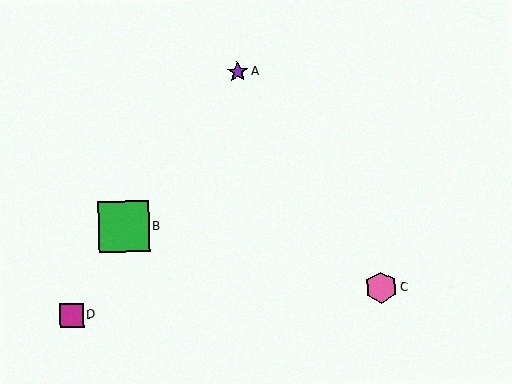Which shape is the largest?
The green square (labeled B) is the largest.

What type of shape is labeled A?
Shape A is a purple star.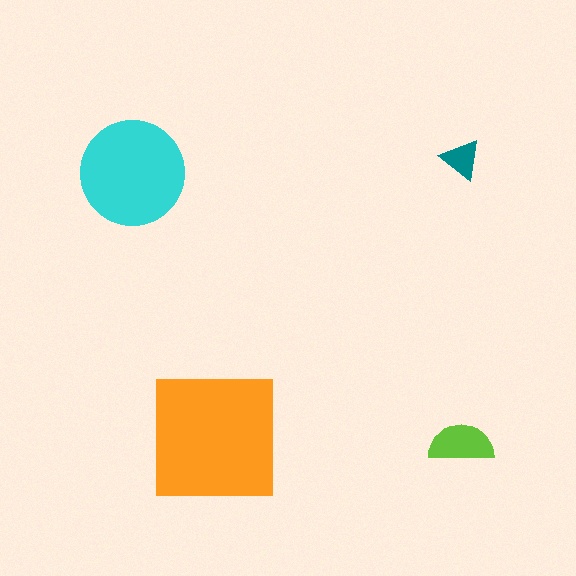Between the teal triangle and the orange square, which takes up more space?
The orange square.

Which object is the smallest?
The teal triangle.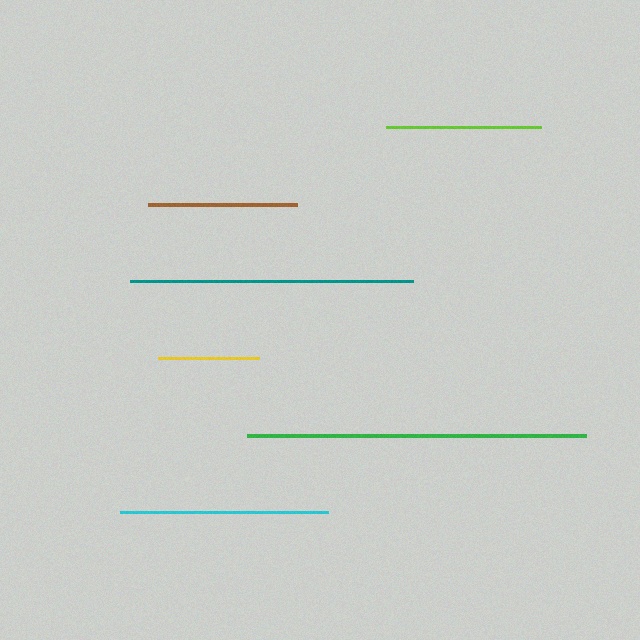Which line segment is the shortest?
The yellow line is the shortest at approximately 101 pixels.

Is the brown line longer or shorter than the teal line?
The teal line is longer than the brown line.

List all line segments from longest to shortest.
From longest to shortest: green, teal, cyan, lime, brown, yellow.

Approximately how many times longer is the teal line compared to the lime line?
The teal line is approximately 1.8 times the length of the lime line.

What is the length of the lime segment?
The lime segment is approximately 154 pixels long.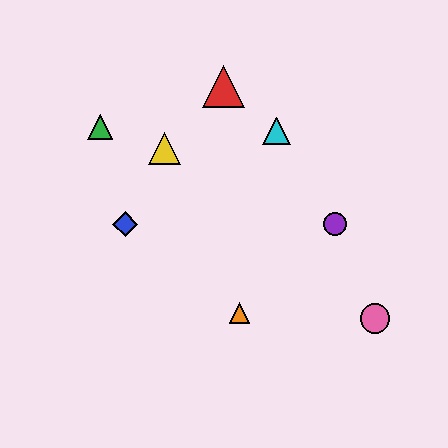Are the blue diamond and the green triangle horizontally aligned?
No, the blue diamond is at y≈224 and the green triangle is at y≈127.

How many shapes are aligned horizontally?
2 shapes (the blue diamond, the purple circle) are aligned horizontally.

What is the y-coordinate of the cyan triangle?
The cyan triangle is at y≈131.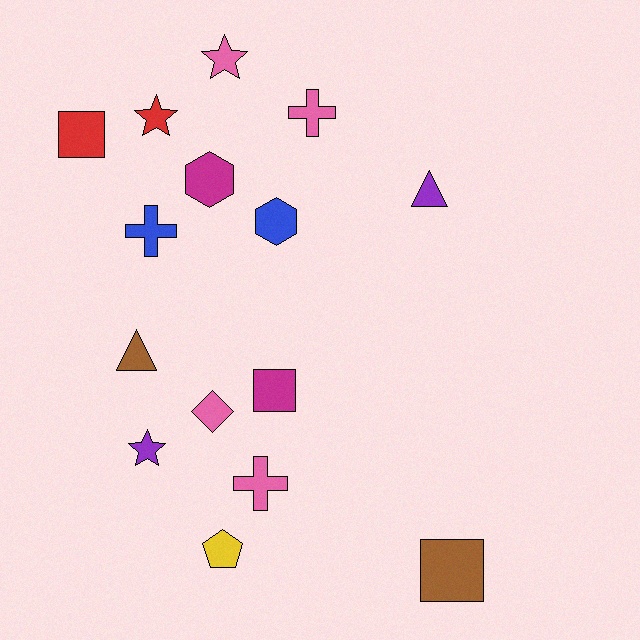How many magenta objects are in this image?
There are 2 magenta objects.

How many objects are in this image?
There are 15 objects.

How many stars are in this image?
There are 3 stars.